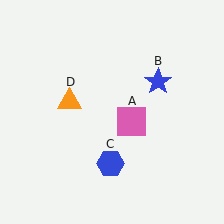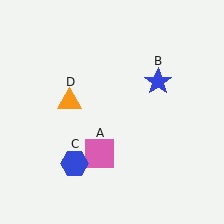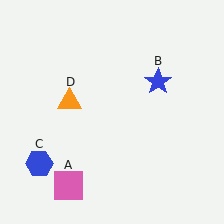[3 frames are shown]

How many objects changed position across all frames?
2 objects changed position: pink square (object A), blue hexagon (object C).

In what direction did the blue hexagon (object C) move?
The blue hexagon (object C) moved left.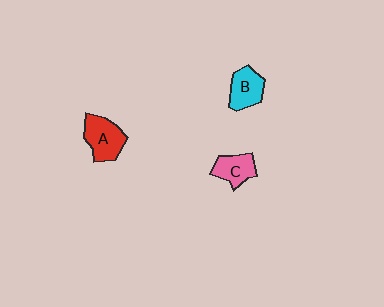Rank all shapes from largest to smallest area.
From largest to smallest: A (red), B (cyan), C (pink).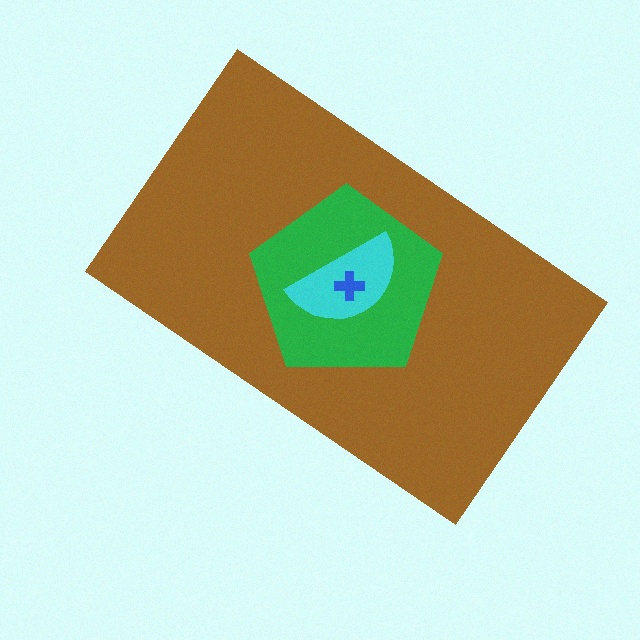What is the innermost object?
The blue cross.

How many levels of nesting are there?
4.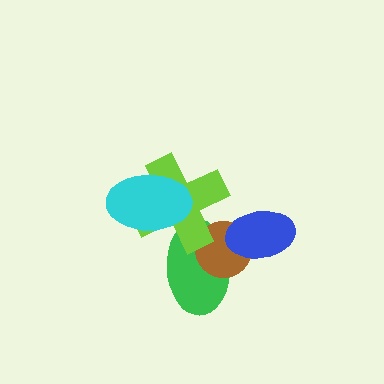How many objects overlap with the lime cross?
3 objects overlap with the lime cross.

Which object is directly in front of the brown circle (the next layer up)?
The lime cross is directly in front of the brown circle.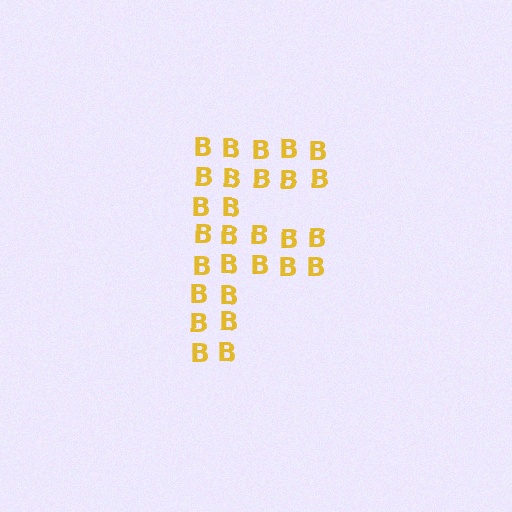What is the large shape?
The large shape is the letter F.